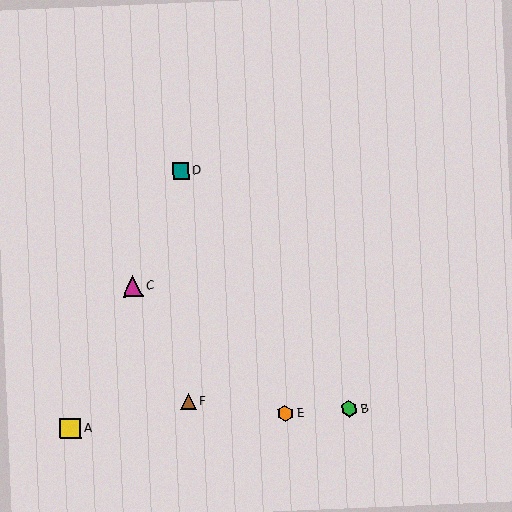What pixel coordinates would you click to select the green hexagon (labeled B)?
Click at (349, 409) to select the green hexagon B.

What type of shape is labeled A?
Shape A is a yellow square.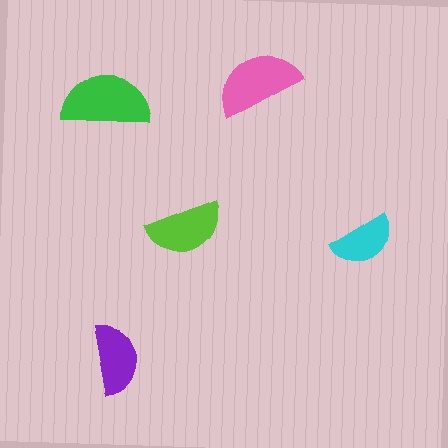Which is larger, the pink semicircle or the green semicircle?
The green one.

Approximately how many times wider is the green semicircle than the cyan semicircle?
About 1.5 times wider.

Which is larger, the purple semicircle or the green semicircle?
The green one.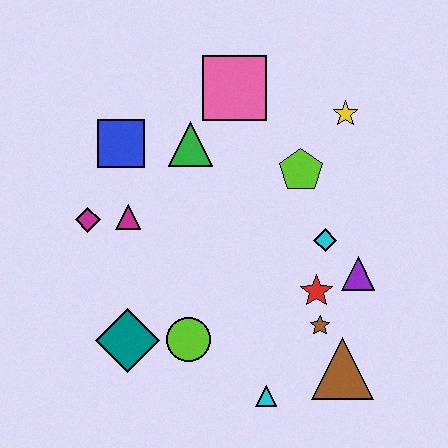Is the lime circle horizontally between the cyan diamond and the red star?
No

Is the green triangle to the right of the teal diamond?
Yes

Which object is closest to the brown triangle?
The brown star is closest to the brown triangle.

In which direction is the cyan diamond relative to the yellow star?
The cyan diamond is below the yellow star.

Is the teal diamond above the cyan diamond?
No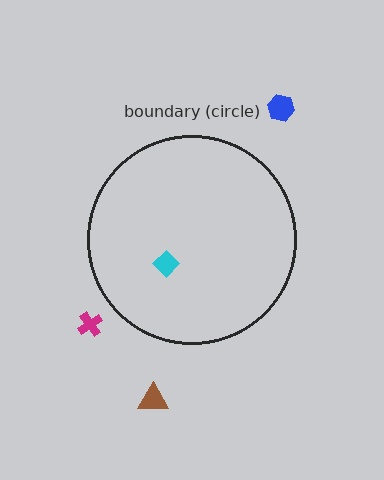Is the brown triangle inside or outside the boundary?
Outside.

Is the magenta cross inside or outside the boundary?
Outside.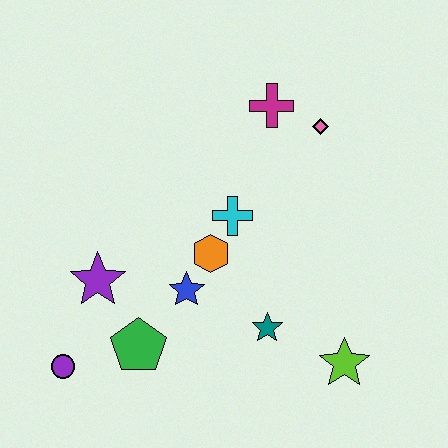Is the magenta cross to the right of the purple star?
Yes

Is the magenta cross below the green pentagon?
No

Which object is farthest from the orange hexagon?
The purple circle is farthest from the orange hexagon.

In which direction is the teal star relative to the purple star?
The teal star is to the right of the purple star.